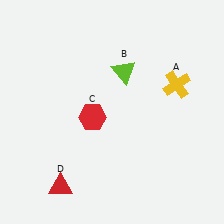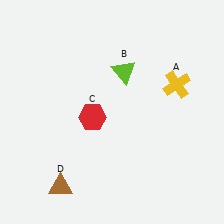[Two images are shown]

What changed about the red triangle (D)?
In Image 1, D is red. In Image 2, it changed to brown.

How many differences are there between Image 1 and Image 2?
There is 1 difference between the two images.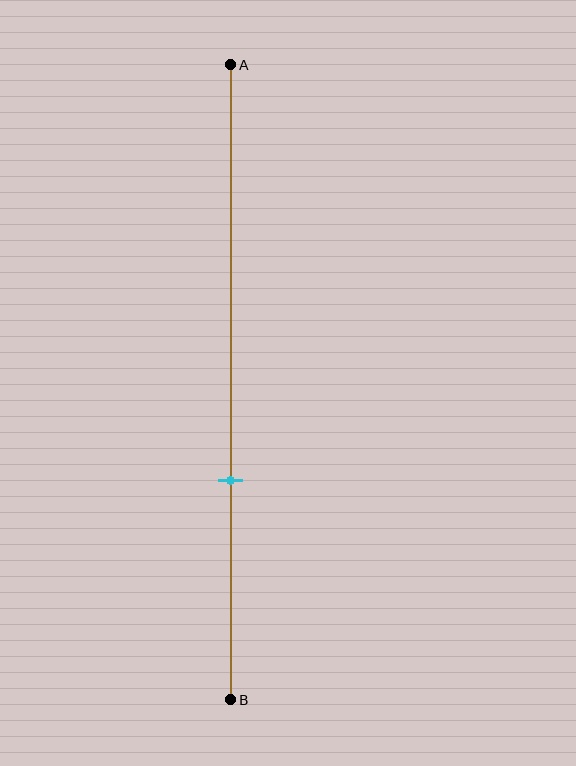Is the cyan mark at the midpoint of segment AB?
No, the mark is at about 65% from A, not at the 50% midpoint.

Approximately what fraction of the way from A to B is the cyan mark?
The cyan mark is approximately 65% of the way from A to B.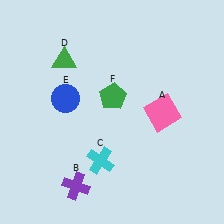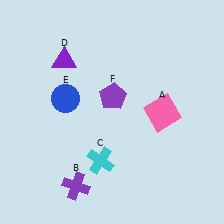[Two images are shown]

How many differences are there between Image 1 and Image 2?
There are 2 differences between the two images.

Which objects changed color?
D changed from green to purple. F changed from green to purple.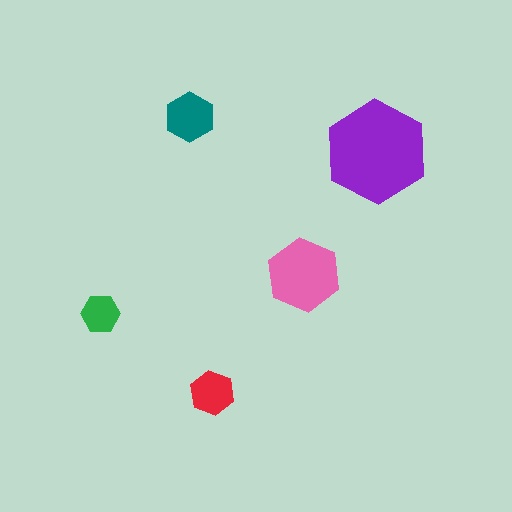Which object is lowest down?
The red hexagon is bottommost.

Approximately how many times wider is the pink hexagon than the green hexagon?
About 2 times wider.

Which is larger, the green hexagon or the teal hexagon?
The teal one.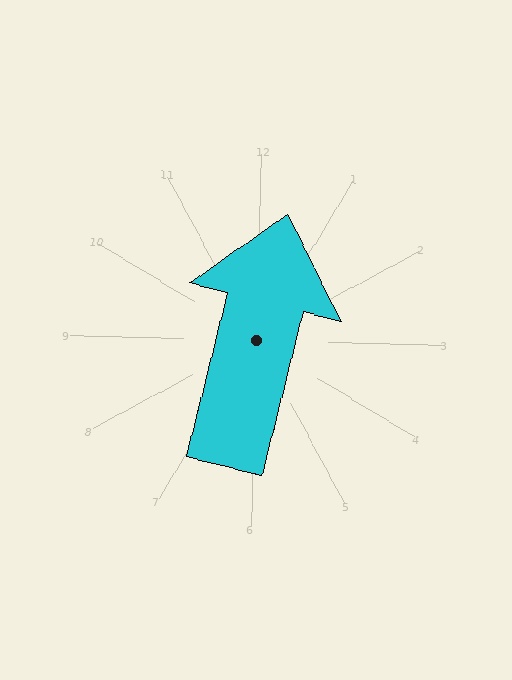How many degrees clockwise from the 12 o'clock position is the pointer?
Approximately 13 degrees.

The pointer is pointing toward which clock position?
Roughly 12 o'clock.